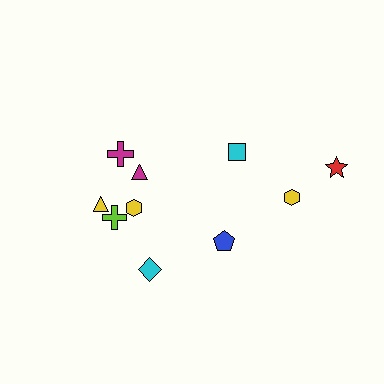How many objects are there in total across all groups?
There are 10 objects.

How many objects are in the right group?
There are 4 objects.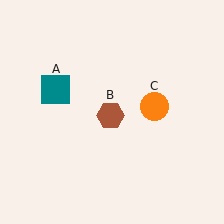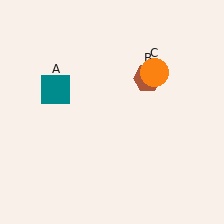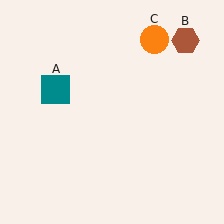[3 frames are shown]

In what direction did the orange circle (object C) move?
The orange circle (object C) moved up.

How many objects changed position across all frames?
2 objects changed position: brown hexagon (object B), orange circle (object C).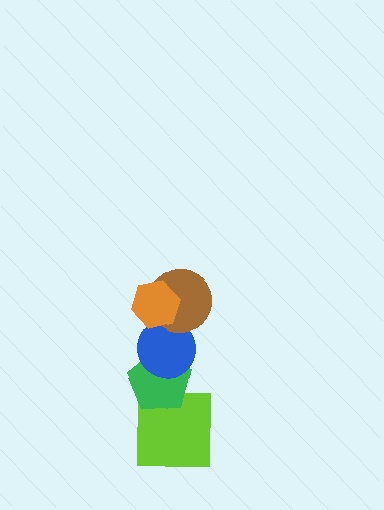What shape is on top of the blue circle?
The brown circle is on top of the blue circle.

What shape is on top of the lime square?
The green pentagon is on top of the lime square.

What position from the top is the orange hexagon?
The orange hexagon is 1st from the top.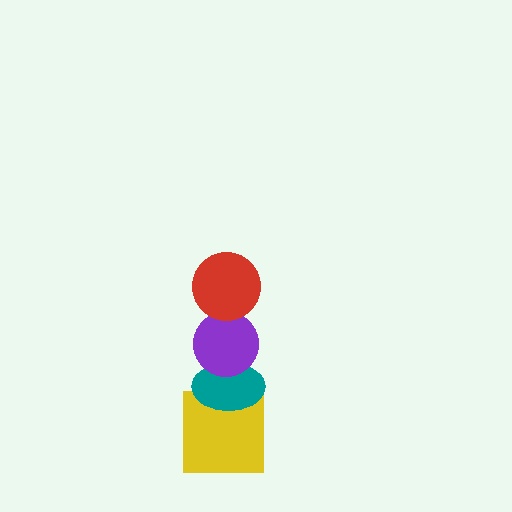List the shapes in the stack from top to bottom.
From top to bottom: the red circle, the purple circle, the teal ellipse, the yellow square.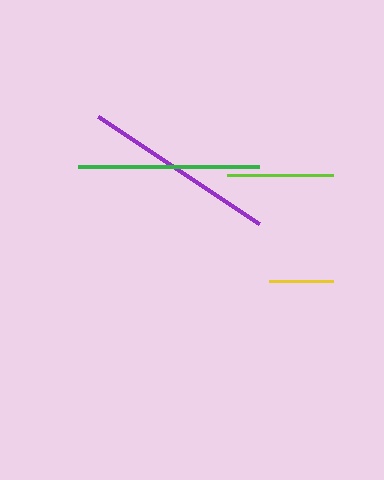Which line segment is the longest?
The purple line is the longest at approximately 193 pixels.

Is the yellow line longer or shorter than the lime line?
The lime line is longer than the yellow line.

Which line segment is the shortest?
The yellow line is the shortest at approximately 64 pixels.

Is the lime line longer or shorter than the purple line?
The purple line is longer than the lime line.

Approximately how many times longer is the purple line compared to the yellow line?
The purple line is approximately 3.0 times the length of the yellow line.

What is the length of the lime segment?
The lime segment is approximately 106 pixels long.